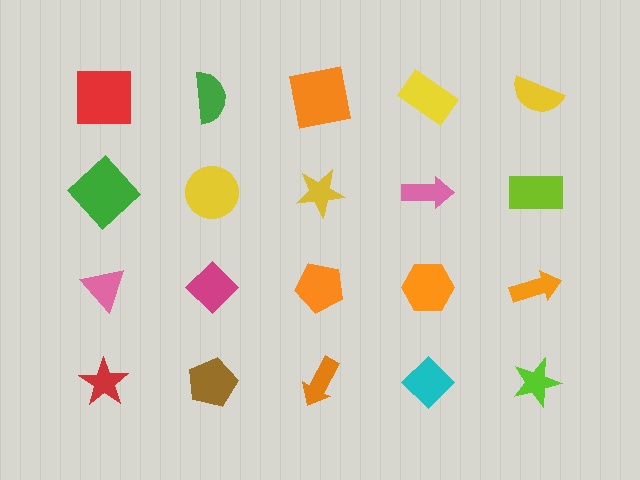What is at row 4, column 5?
A lime star.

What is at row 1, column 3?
An orange square.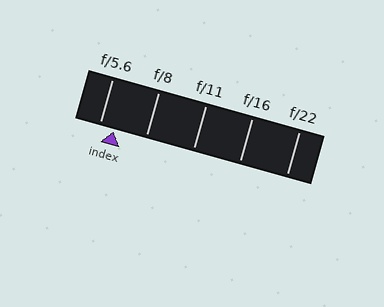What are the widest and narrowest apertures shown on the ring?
The widest aperture shown is f/5.6 and the narrowest is f/22.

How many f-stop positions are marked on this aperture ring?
There are 5 f-stop positions marked.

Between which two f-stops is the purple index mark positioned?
The index mark is between f/5.6 and f/8.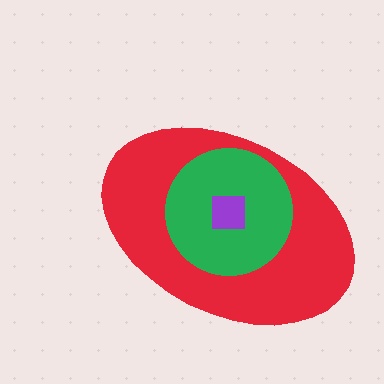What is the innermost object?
The purple square.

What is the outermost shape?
The red ellipse.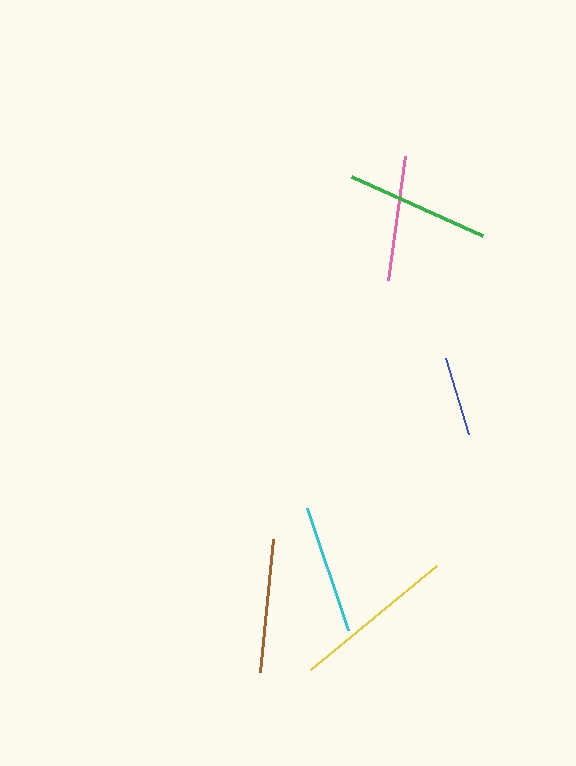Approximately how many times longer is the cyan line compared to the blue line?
The cyan line is approximately 1.6 times the length of the blue line.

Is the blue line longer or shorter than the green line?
The green line is longer than the blue line.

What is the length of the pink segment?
The pink segment is approximately 125 pixels long.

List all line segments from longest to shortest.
From longest to shortest: yellow, green, brown, cyan, pink, blue.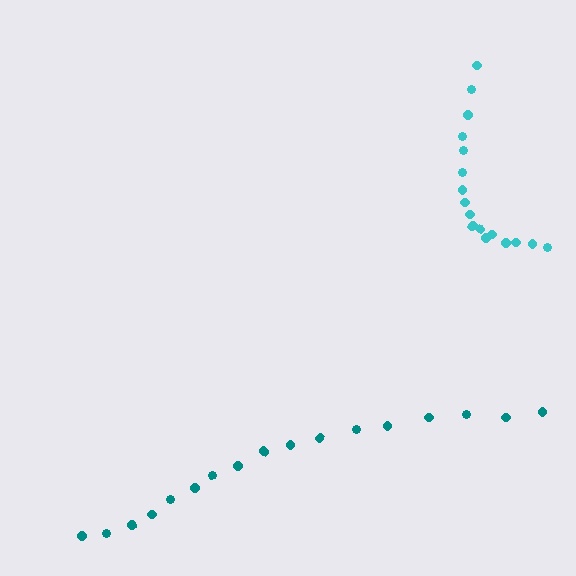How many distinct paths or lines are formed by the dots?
There are 2 distinct paths.